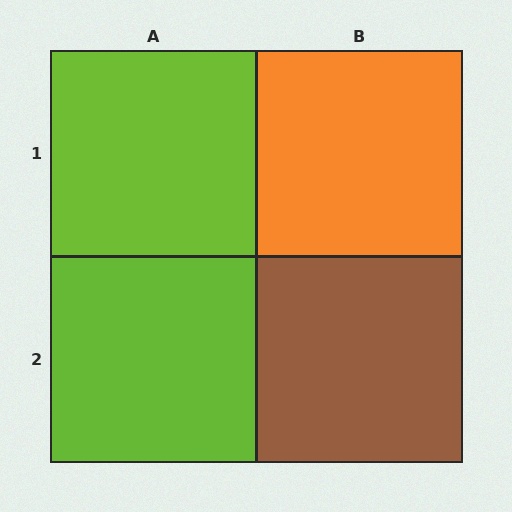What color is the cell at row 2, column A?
Lime.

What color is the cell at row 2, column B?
Brown.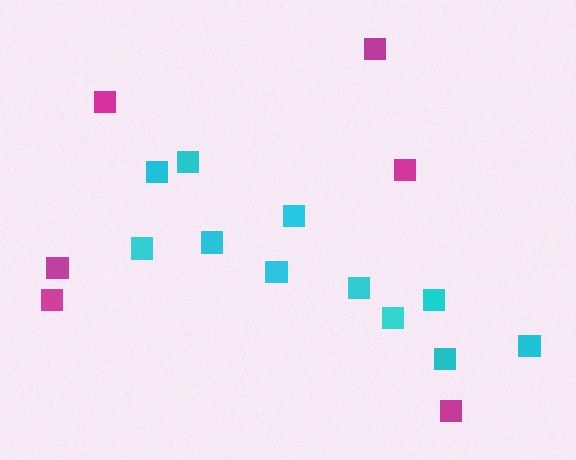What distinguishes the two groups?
There are 2 groups: one group of cyan squares (11) and one group of magenta squares (6).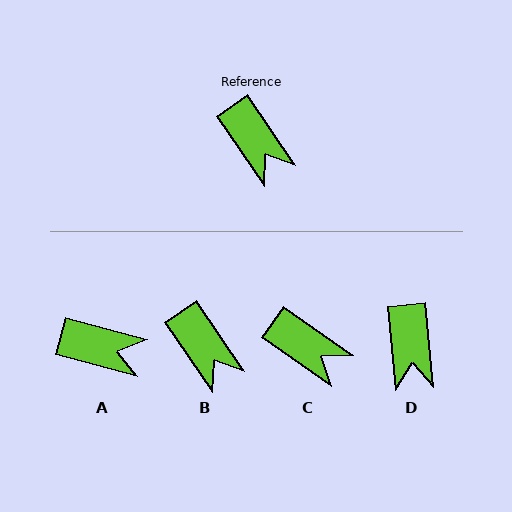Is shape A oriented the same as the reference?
No, it is off by about 41 degrees.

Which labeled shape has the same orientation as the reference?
B.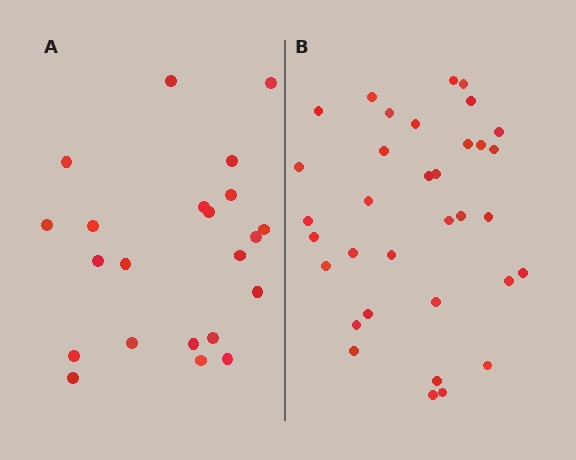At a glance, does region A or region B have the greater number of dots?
Region B (the right region) has more dots.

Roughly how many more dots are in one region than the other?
Region B has roughly 12 or so more dots than region A.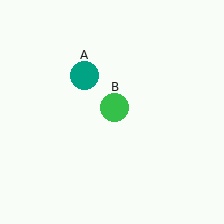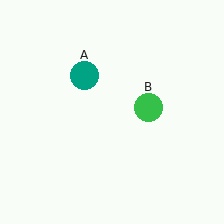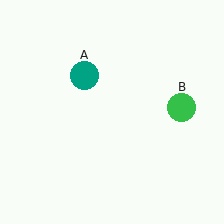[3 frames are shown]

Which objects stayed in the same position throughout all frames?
Teal circle (object A) remained stationary.